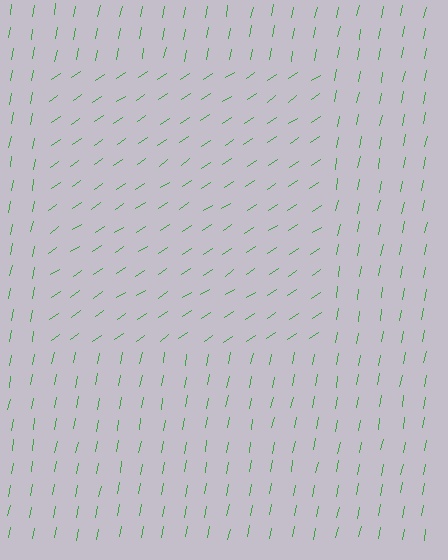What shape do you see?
I see a rectangle.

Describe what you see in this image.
The image is filled with small green line segments. A rectangle region in the image has lines oriented differently from the surrounding lines, creating a visible texture boundary.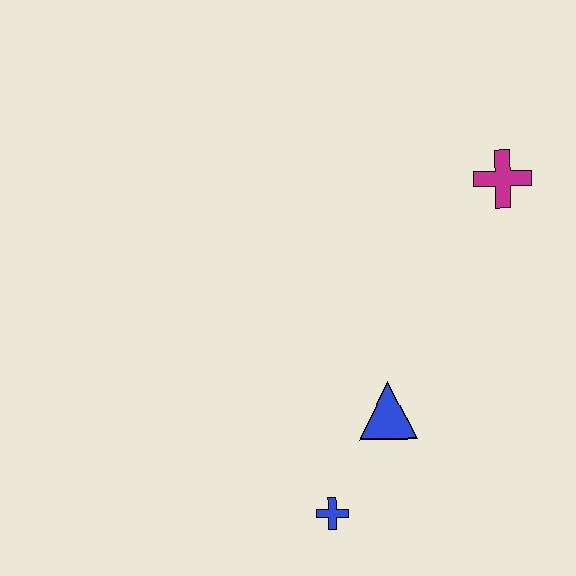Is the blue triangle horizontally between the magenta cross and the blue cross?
Yes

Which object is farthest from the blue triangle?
The magenta cross is farthest from the blue triangle.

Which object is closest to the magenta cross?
The blue triangle is closest to the magenta cross.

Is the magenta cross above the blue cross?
Yes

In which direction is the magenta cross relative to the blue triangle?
The magenta cross is above the blue triangle.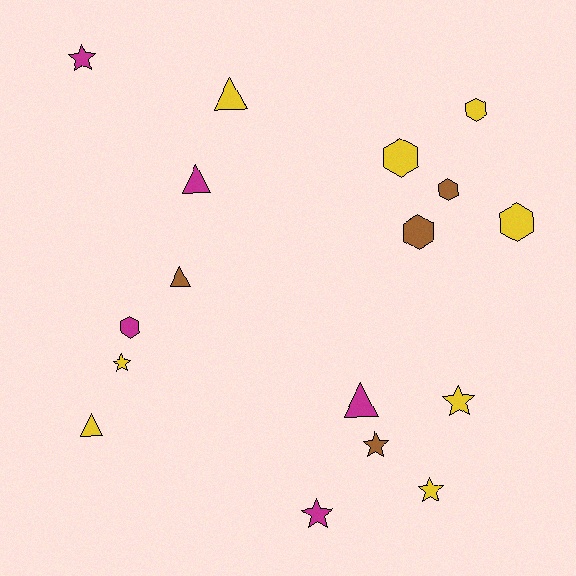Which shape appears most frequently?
Star, with 6 objects.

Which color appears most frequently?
Yellow, with 8 objects.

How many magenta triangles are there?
There are 2 magenta triangles.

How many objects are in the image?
There are 17 objects.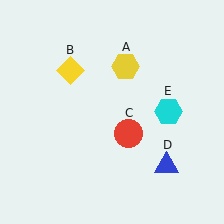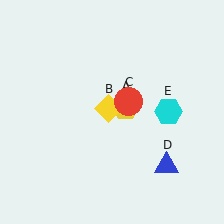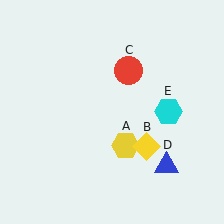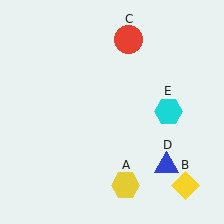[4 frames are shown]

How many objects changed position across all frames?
3 objects changed position: yellow hexagon (object A), yellow diamond (object B), red circle (object C).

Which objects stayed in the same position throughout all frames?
Blue triangle (object D) and cyan hexagon (object E) remained stationary.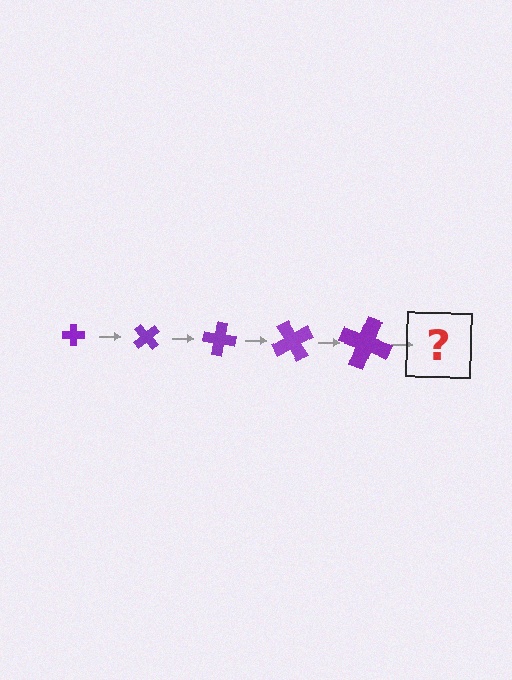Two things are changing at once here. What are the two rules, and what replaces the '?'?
The two rules are that the cross grows larger each step and it rotates 50 degrees each step. The '?' should be a cross, larger than the previous one and rotated 250 degrees from the start.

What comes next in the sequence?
The next element should be a cross, larger than the previous one and rotated 250 degrees from the start.